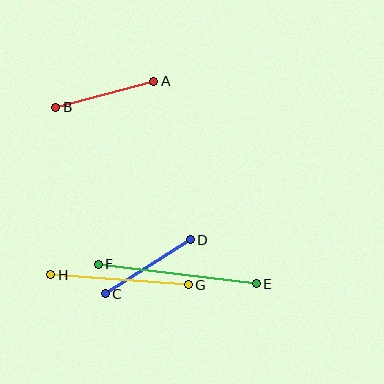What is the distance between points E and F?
The distance is approximately 159 pixels.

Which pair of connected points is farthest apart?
Points E and F are farthest apart.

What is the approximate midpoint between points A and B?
The midpoint is at approximately (105, 94) pixels.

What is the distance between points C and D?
The distance is approximately 100 pixels.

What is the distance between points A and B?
The distance is approximately 101 pixels.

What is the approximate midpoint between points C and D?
The midpoint is at approximately (148, 267) pixels.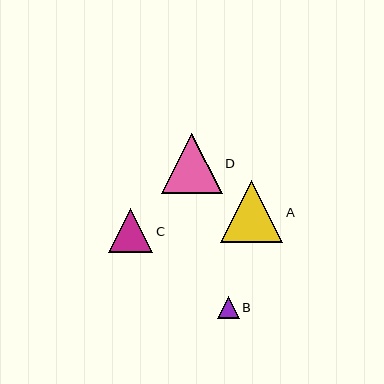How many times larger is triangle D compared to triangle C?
Triangle D is approximately 1.4 times the size of triangle C.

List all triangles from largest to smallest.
From largest to smallest: A, D, C, B.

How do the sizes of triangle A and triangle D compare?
Triangle A and triangle D are approximately the same size.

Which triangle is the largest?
Triangle A is the largest with a size of approximately 63 pixels.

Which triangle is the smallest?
Triangle B is the smallest with a size of approximately 22 pixels.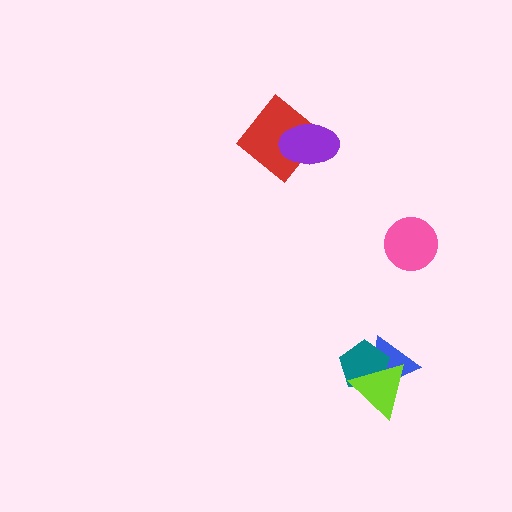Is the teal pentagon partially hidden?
Yes, it is partially covered by another shape.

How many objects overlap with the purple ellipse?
1 object overlaps with the purple ellipse.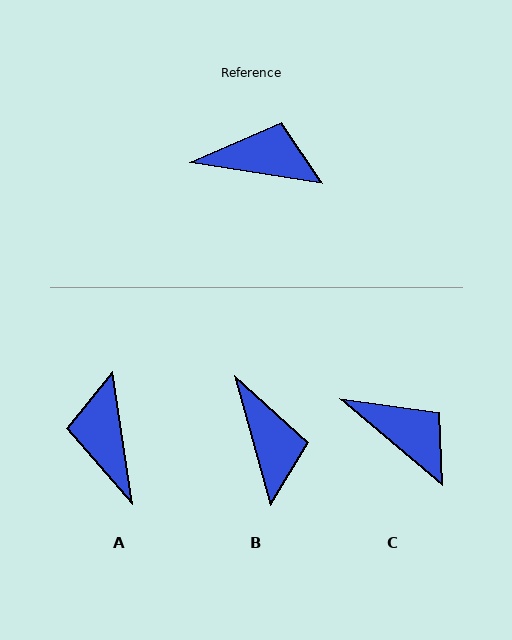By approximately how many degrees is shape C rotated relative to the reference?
Approximately 31 degrees clockwise.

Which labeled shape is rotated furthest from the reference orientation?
A, about 108 degrees away.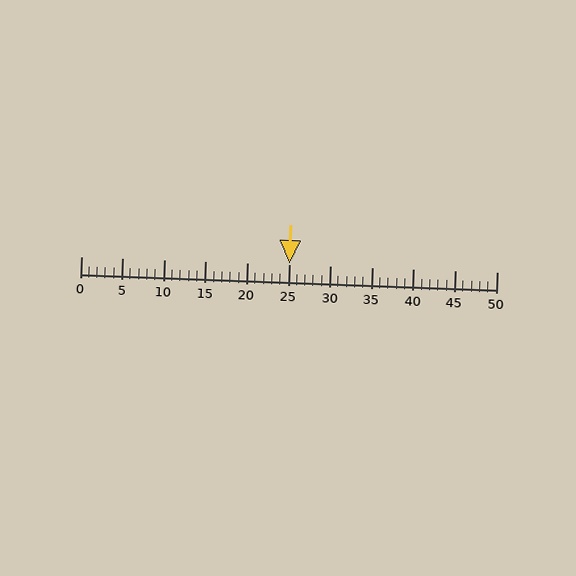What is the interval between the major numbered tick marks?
The major tick marks are spaced 5 units apart.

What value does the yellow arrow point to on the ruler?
The yellow arrow points to approximately 25.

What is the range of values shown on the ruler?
The ruler shows values from 0 to 50.